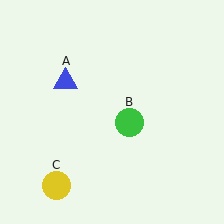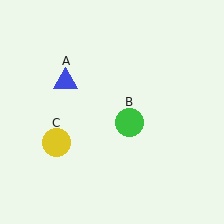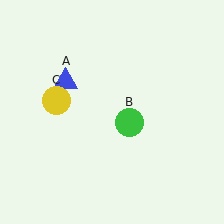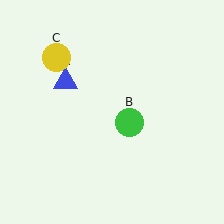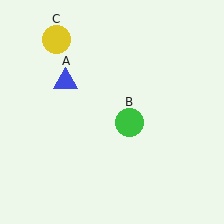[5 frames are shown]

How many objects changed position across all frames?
1 object changed position: yellow circle (object C).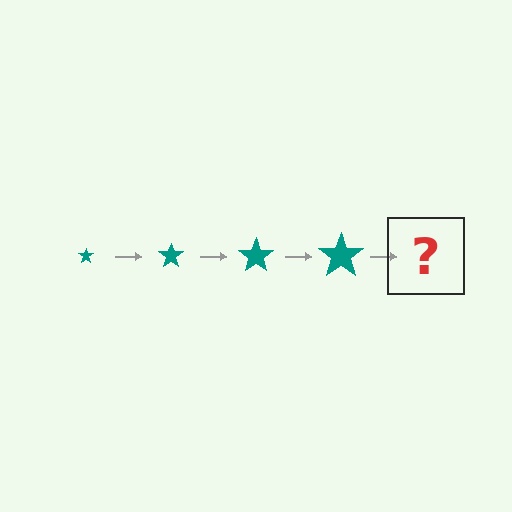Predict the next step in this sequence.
The next step is a teal star, larger than the previous one.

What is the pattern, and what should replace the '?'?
The pattern is that the star gets progressively larger each step. The '?' should be a teal star, larger than the previous one.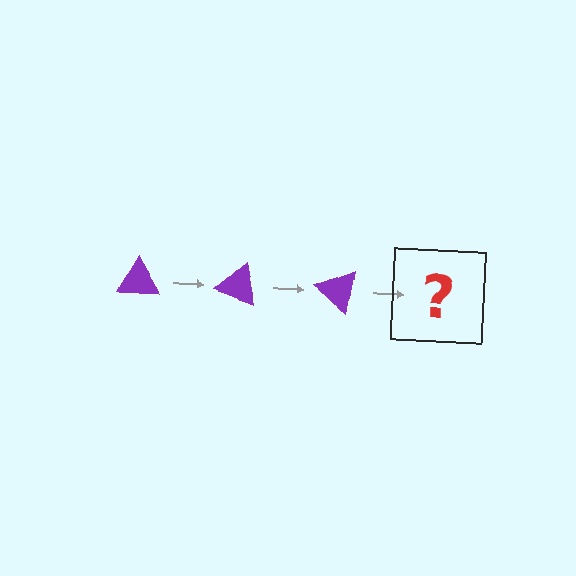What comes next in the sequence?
The next element should be a purple triangle rotated 60 degrees.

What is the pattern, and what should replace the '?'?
The pattern is that the triangle rotates 20 degrees each step. The '?' should be a purple triangle rotated 60 degrees.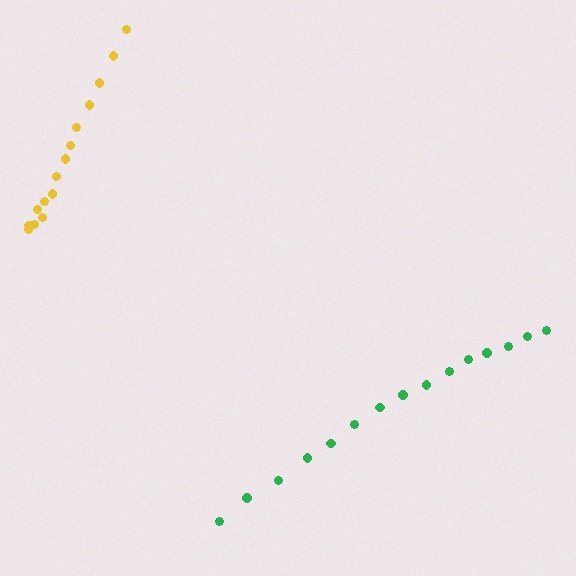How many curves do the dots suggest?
There are 2 distinct paths.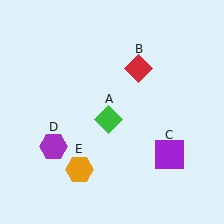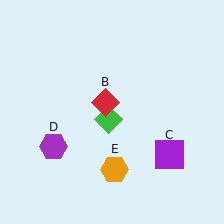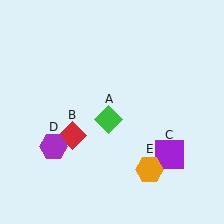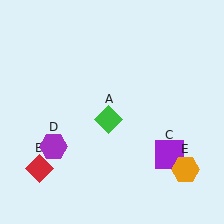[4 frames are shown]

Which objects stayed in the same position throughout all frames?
Green diamond (object A) and purple square (object C) and purple hexagon (object D) remained stationary.